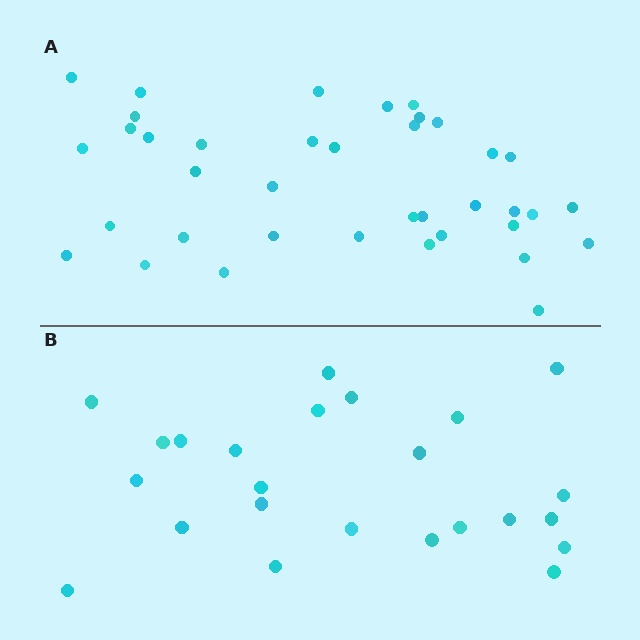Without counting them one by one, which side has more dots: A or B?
Region A (the top region) has more dots.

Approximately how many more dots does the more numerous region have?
Region A has approximately 15 more dots than region B.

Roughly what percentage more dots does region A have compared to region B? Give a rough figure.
About 60% more.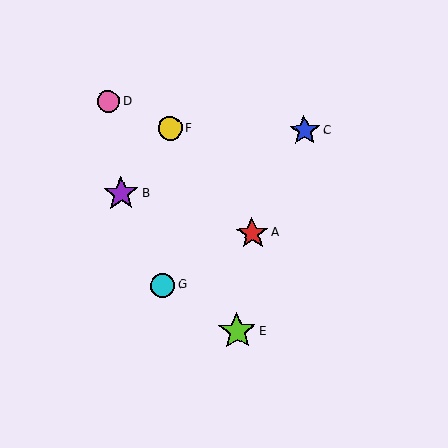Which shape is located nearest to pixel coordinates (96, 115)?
The pink circle (labeled D) at (108, 102) is nearest to that location.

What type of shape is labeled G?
Shape G is a cyan circle.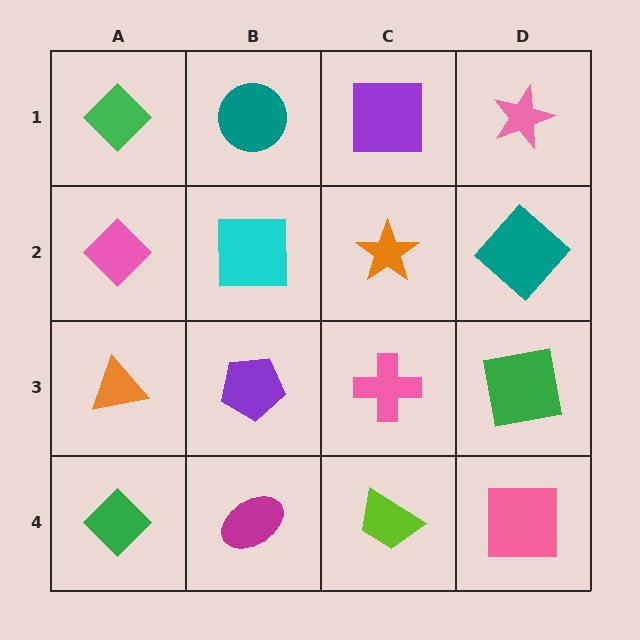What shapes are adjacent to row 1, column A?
A pink diamond (row 2, column A), a teal circle (row 1, column B).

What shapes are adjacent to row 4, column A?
An orange triangle (row 3, column A), a magenta ellipse (row 4, column B).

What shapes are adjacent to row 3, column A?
A pink diamond (row 2, column A), a green diamond (row 4, column A), a purple pentagon (row 3, column B).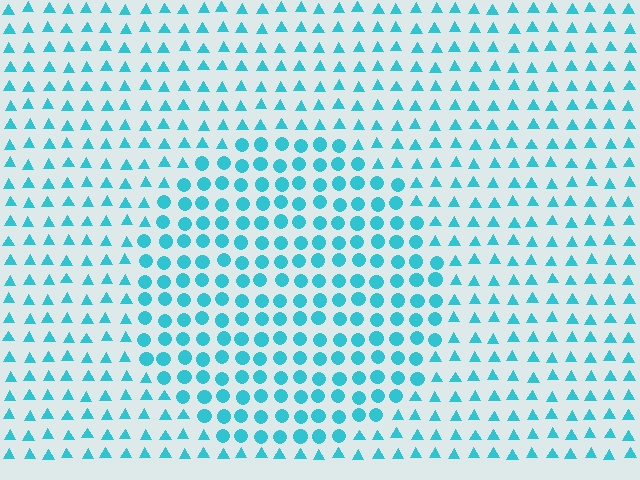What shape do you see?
I see a circle.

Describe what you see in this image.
The image is filled with small cyan elements arranged in a uniform grid. A circle-shaped region contains circles, while the surrounding area contains triangles. The boundary is defined purely by the change in element shape.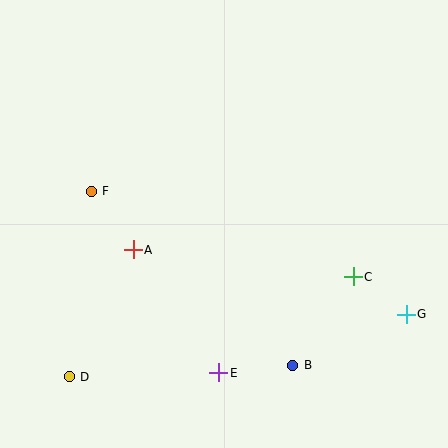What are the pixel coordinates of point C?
Point C is at (353, 277).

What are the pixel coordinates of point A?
Point A is at (133, 250).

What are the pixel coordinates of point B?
Point B is at (293, 365).